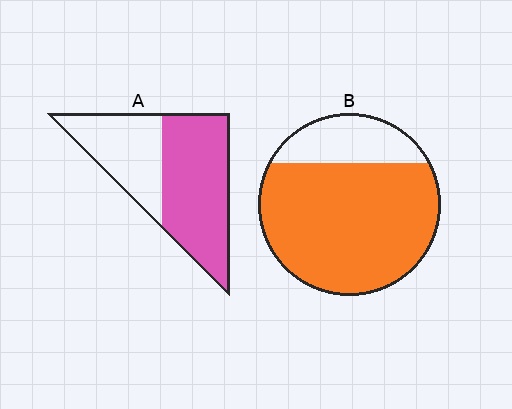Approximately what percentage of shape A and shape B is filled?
A is approximately 60% and B is approximately 80%.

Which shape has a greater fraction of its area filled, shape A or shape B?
Shape B.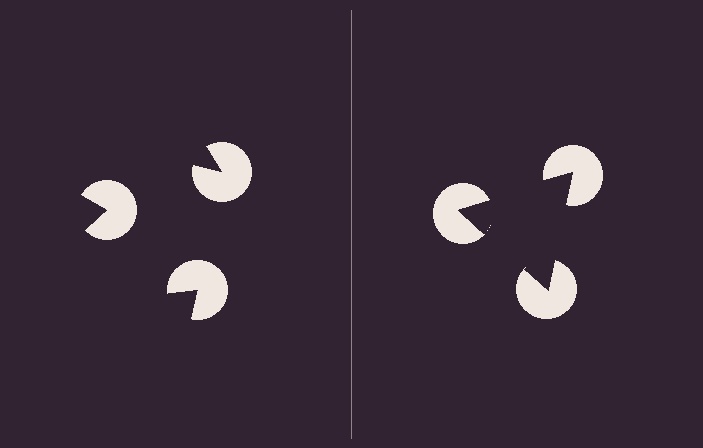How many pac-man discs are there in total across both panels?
6 — 3 on each side.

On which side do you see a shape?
An illusory triangle appears on the right side. On the left side the wedge cuts are rotated, so no coherent shape forms.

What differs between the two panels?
The pac-man discs are positioned identically on both sides; only the wedge orientations differ. On the right they align to a triangle; on the left they are misaligned.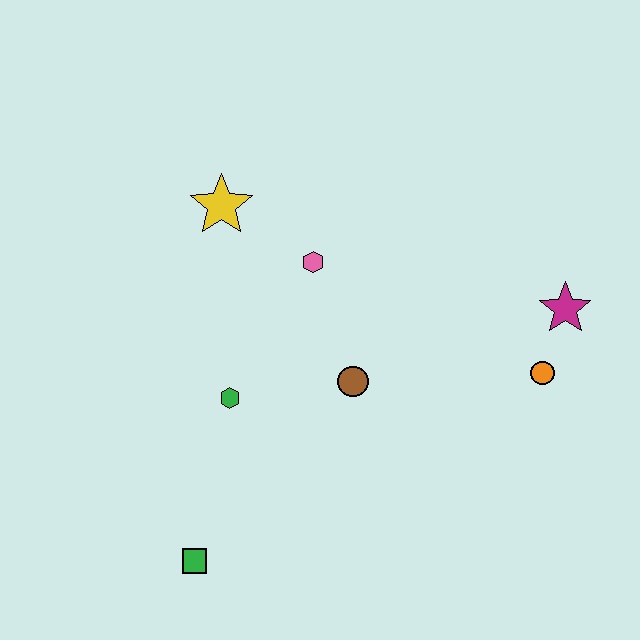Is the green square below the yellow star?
Yes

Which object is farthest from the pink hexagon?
The green square is farthest from the pink hexagon.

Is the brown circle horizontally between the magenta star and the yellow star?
Yes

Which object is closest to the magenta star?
The orange circle is closest to the magenta star.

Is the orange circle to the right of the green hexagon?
Yes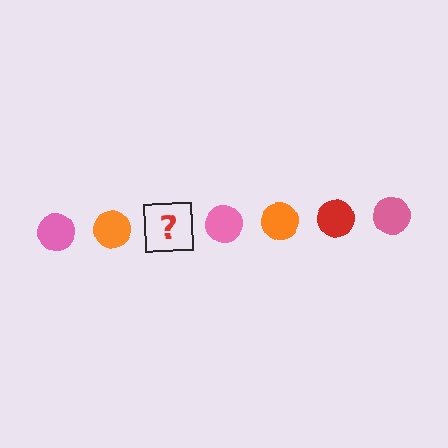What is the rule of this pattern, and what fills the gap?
The rule is that the pattern cycles through pink, orange, red circles. The gap should be filled with a red circle.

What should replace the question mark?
The question mark should be replaced with a red circle.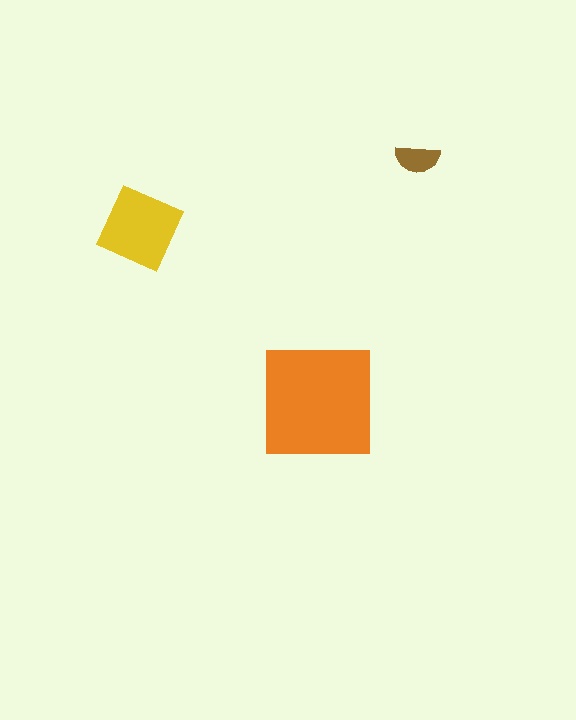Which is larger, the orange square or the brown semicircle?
The orange square.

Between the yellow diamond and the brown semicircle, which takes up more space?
The yellow diamond.